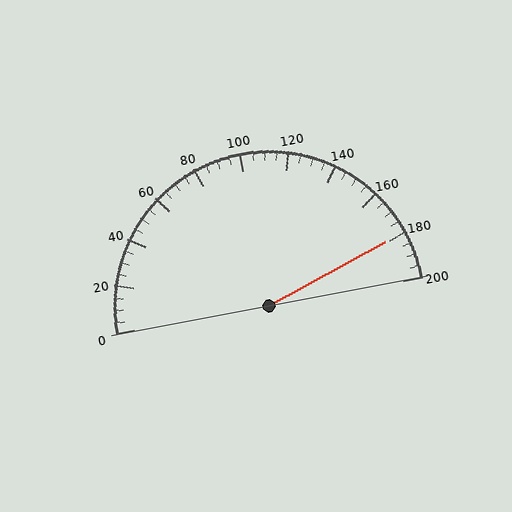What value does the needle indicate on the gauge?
The needle indicates approximately 180.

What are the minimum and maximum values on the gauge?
The gauge ranges from 0 to 200.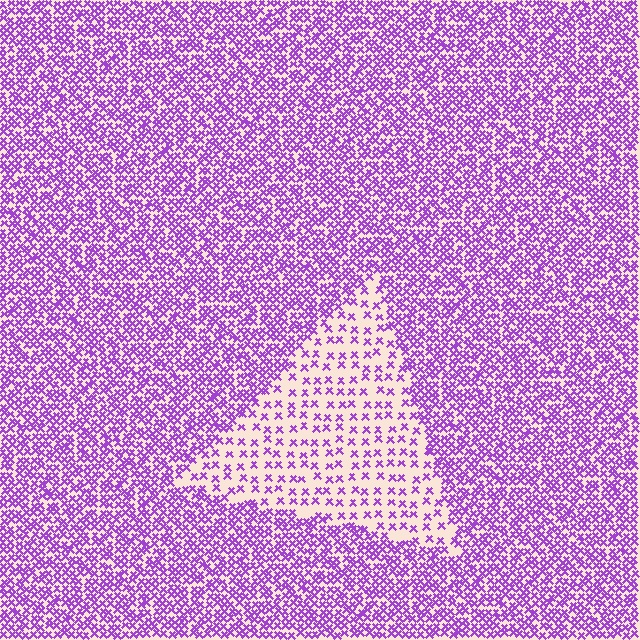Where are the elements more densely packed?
The elements are more densely packed outside the triangle boundary.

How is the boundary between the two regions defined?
The boundary is defined by a change in element density (approximately 2.7x ratio). All elements are the same color, size, and shape.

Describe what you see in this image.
The image contains small purple elements arranged at two different densities. A triangle-shaped region is visible where the elements are less densely packed than the surrounding area.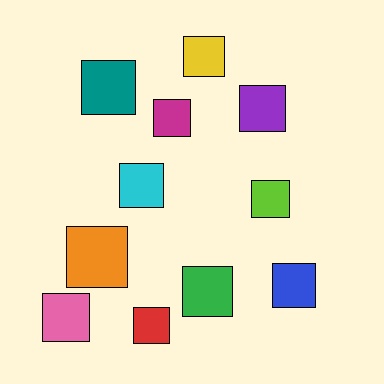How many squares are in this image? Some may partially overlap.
There are 11 squares.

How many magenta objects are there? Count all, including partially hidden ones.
There is 1 magenta object.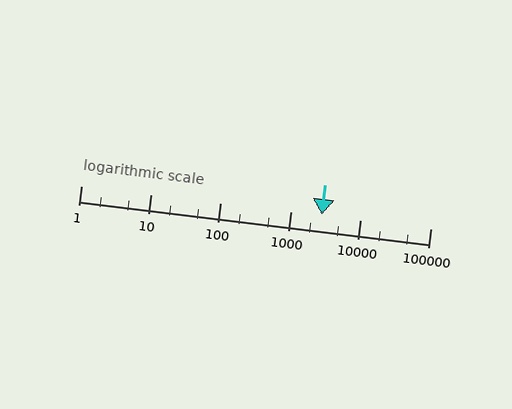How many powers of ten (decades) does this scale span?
The scale spans 5 decades, from 1 to 100000.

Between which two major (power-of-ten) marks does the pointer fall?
The pointer is between 1000 and 10000.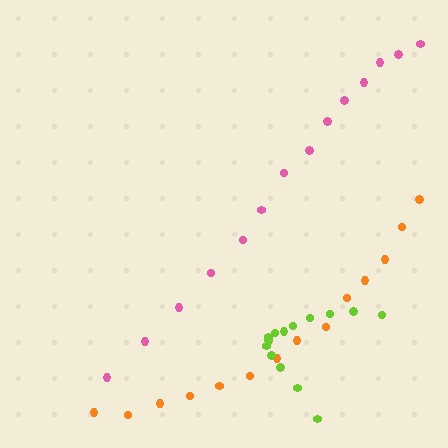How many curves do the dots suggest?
There are 3 distinct paths.